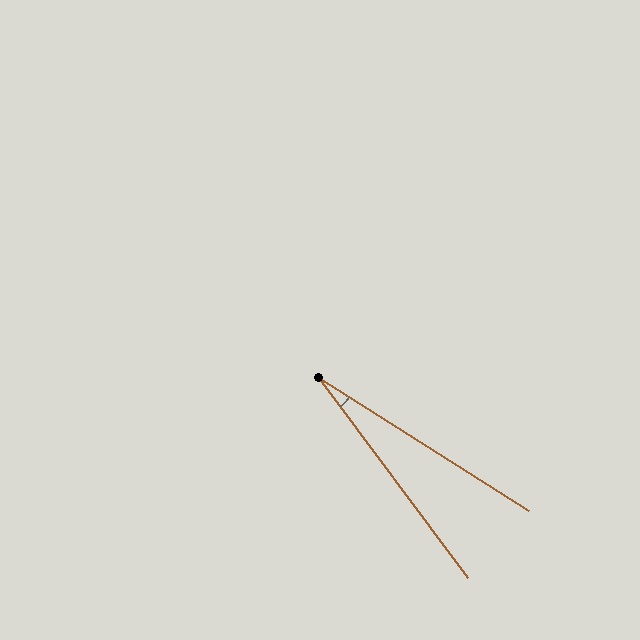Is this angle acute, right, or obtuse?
It is acute.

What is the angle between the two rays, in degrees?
Approximately 21 degrees.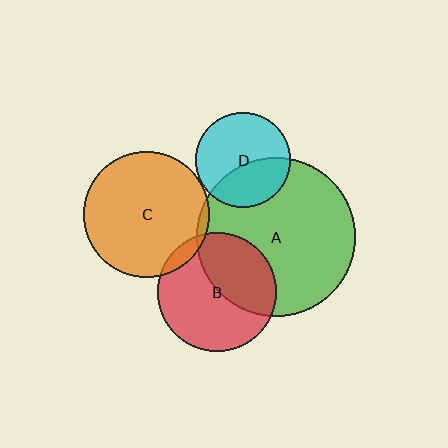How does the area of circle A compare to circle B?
Approximately 1.8 times.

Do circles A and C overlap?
Yes.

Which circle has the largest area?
Circle A (green).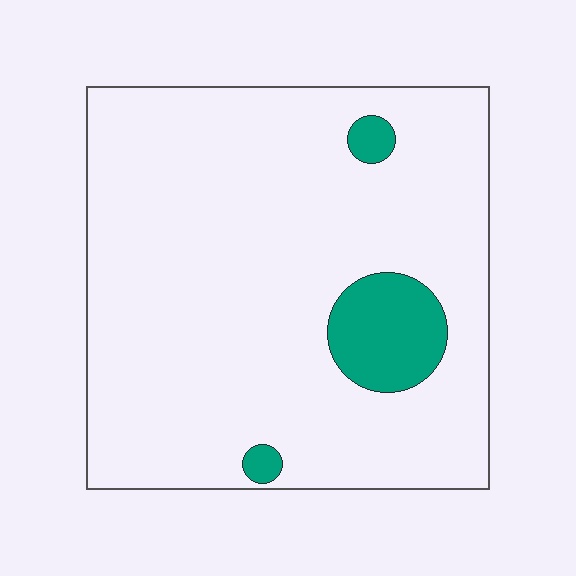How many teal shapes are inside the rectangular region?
3.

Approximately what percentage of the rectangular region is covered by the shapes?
Approximately 10%.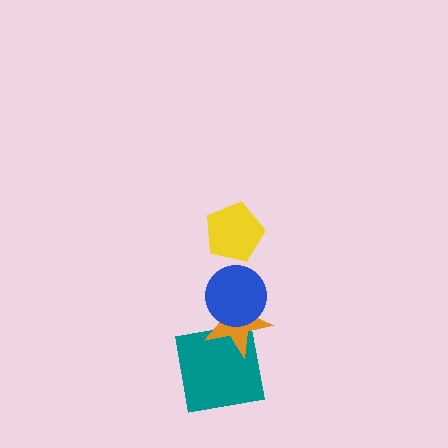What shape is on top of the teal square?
The orange star is on top of the teal square.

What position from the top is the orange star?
The orange star is 3rd from the top.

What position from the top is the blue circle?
The blue circle is 2nd from the top.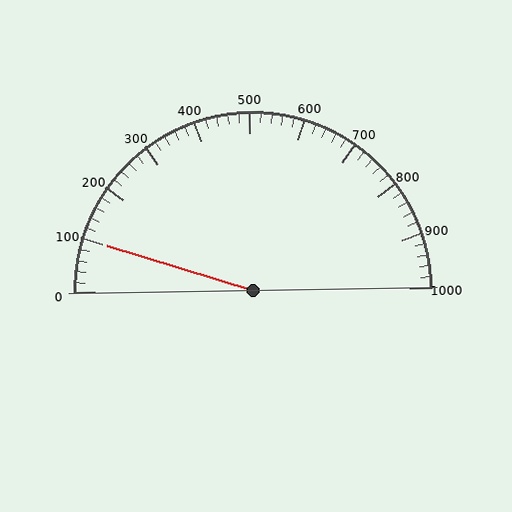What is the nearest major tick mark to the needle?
The nearest major tick mark is 100.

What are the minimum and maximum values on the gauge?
The gauge ranges from 0 to 1000.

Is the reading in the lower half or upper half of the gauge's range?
The reading is in the lower half of the range (0 to 1000).